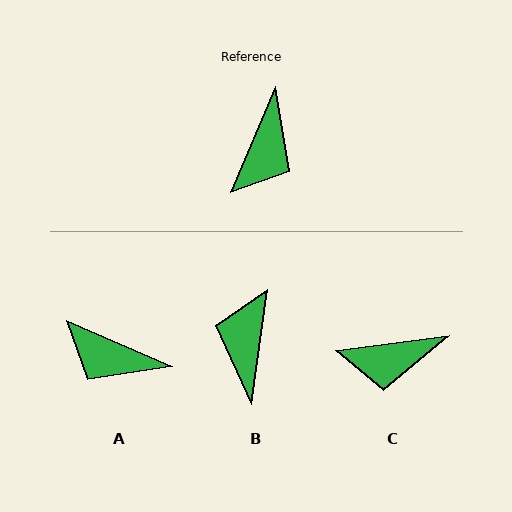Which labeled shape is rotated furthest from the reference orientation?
B, about 165 degrees away.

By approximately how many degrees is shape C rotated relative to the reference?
Approximately 59 degrees clockwise.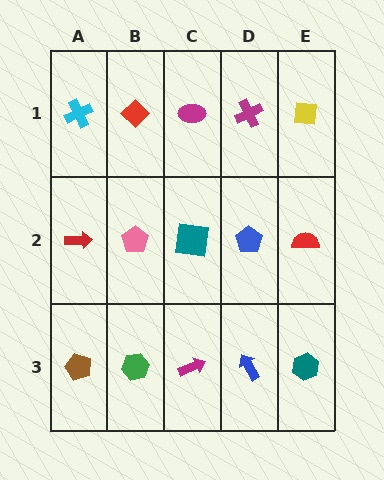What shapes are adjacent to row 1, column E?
A red semicircle (row 2, column E), a magenta cross (row 1, column D).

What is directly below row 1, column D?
A blue pentagon.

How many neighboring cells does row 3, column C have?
3.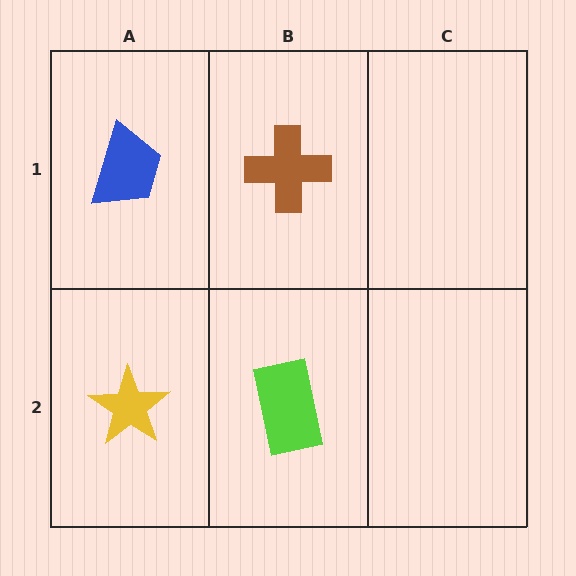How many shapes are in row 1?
2 shapes.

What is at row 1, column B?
A brown cross.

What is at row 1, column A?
A blue trapezoid.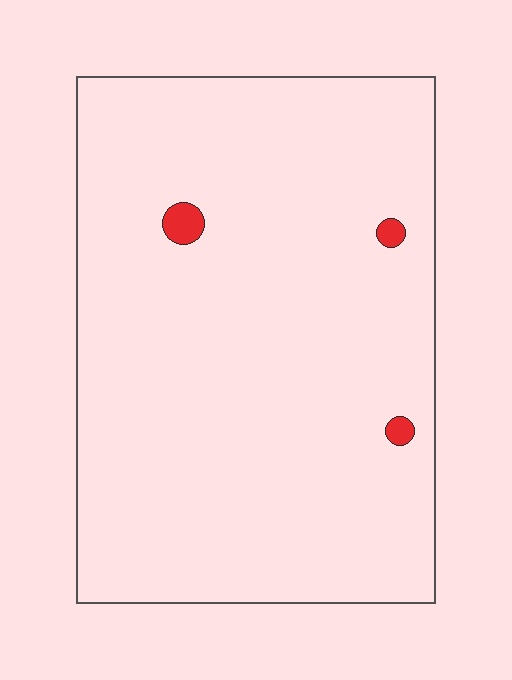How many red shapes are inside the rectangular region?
3.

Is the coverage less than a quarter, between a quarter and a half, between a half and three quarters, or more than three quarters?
Less than a quarter.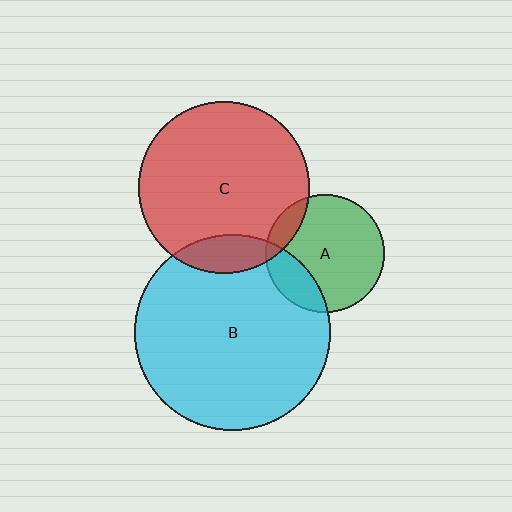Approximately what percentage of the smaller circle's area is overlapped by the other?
Approximately 10%.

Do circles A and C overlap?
Yes.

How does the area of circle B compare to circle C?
Approximately 1.3 times.